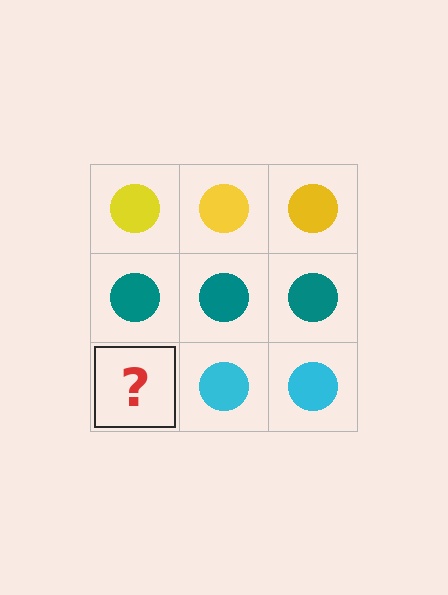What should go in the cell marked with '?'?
The missing cell should contain a cyan circle.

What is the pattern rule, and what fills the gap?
The rule is that each row has a consistent color. The gap should be filled with a cyan circle.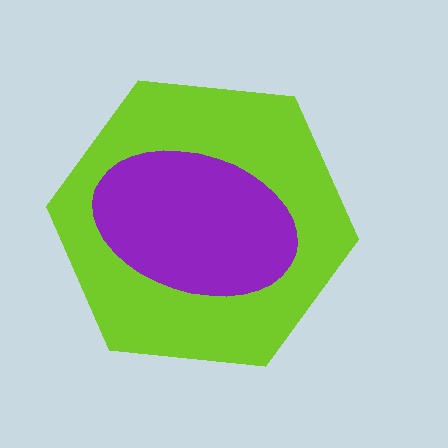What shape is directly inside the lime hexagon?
The purple ellipse.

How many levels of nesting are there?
2.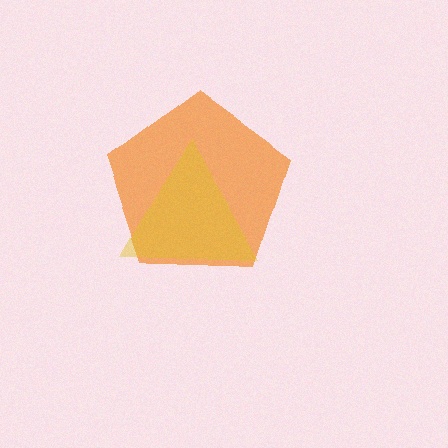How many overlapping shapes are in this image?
There are 2 overlapping shapes in the image.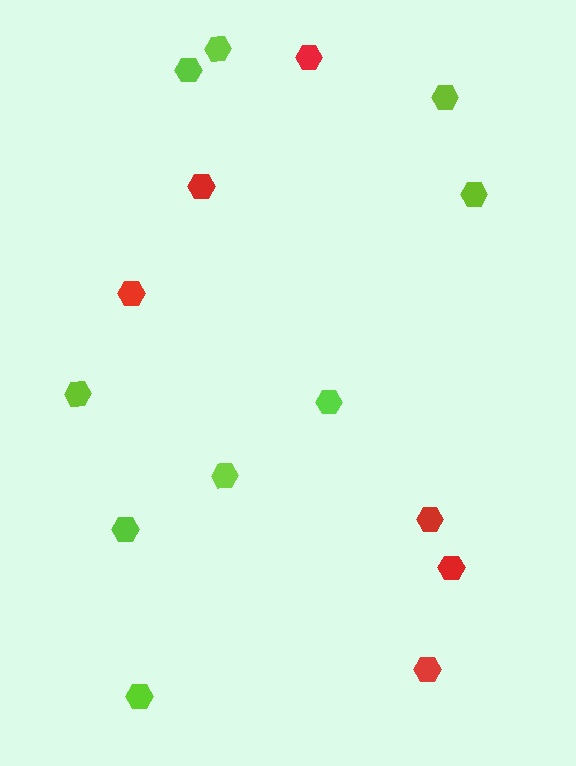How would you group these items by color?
There are 2 groups: one group of lime hexagons (9) and one group of red hexagons (6).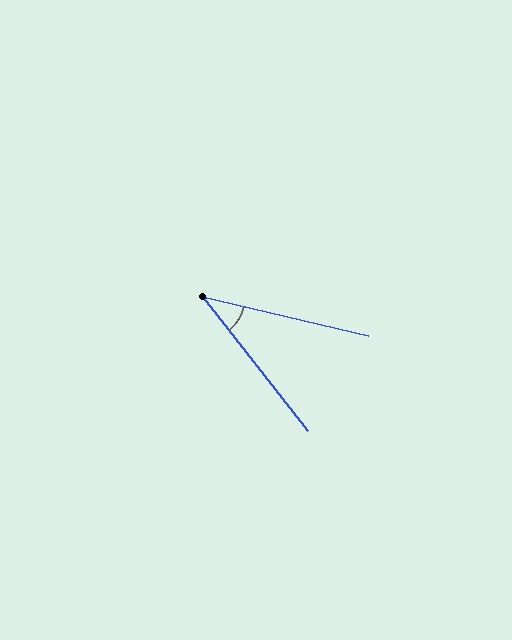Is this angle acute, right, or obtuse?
It is acute.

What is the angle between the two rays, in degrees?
Approximately 39 degrees.